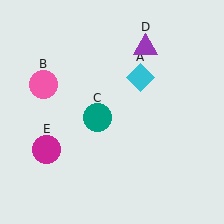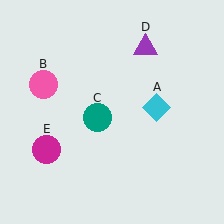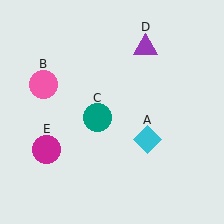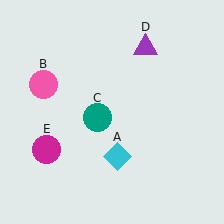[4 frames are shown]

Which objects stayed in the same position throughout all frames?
Pink circle (object B) and teal circle (object C) and purple triangle (object D) and magenta circle (object E) remained stationary.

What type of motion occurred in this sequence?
The cyan diamond (object A) rotated clockwise around the center of the scene.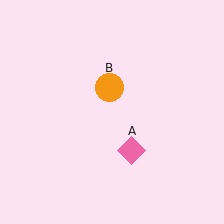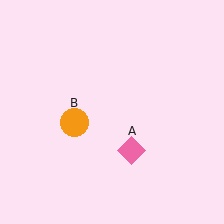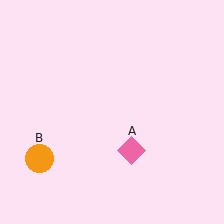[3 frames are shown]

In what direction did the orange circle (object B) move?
The orange circle (object B) moved down and to the left.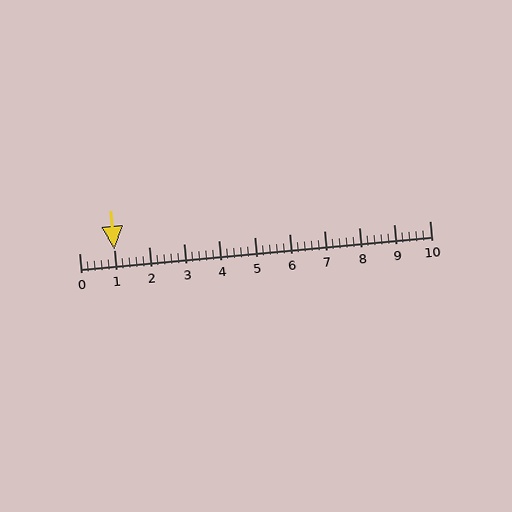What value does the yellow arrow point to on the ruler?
The yellow arrow points to approximately 1.0.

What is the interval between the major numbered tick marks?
The major tick marks are spaced 1 units apart.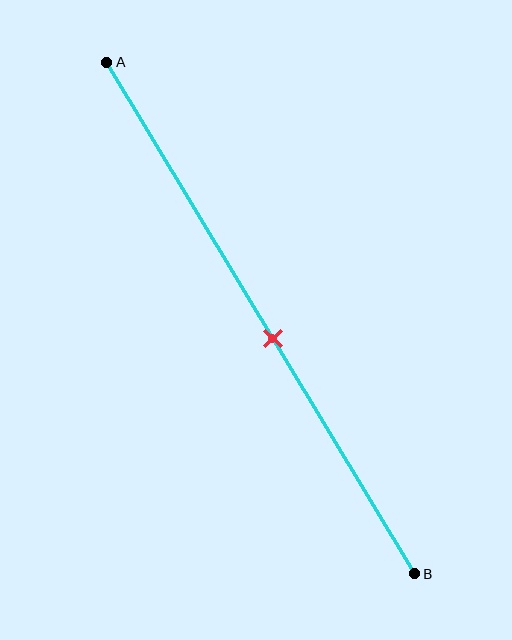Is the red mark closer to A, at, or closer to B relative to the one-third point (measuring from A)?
The red mark is closer to point B than the one-third point of segment AB.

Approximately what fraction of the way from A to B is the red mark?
The red mark is approximately 55% of the way from A to B.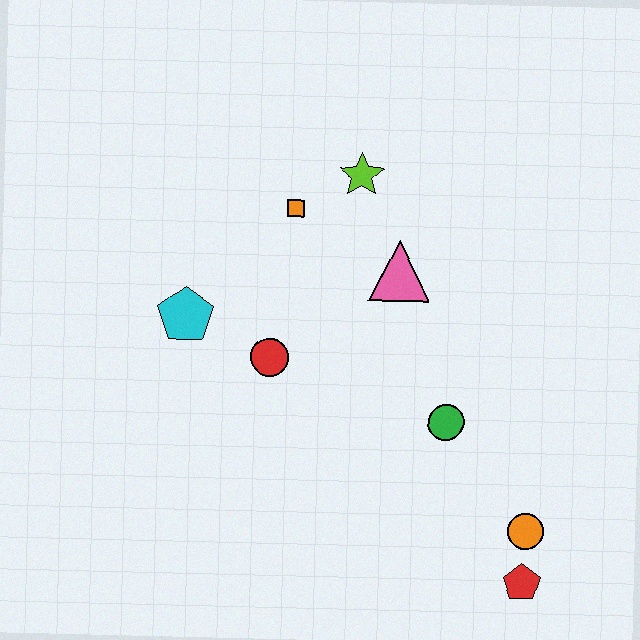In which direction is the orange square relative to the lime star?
The orange square is to the left of the lime star.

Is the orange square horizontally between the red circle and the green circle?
Yes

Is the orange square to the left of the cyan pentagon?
No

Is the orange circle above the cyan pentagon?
No